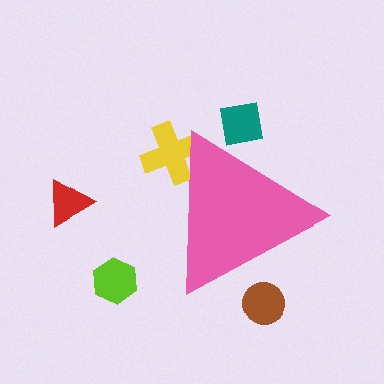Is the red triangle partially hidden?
No, the red triangle is fully visible.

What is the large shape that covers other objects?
A pink triangle.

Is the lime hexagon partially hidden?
No, the lime hexagon is fully visible.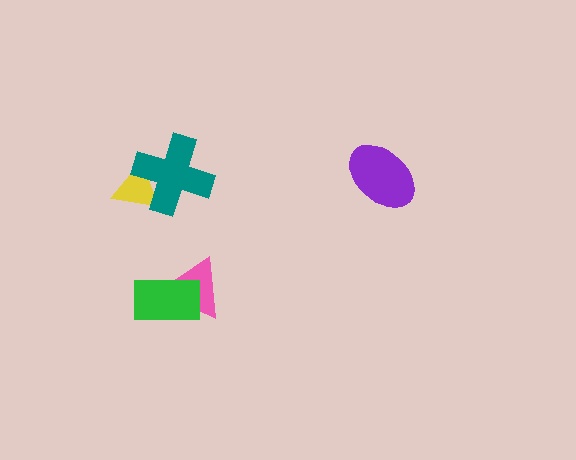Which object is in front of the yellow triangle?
The teal cross is in front of the yellow triangle.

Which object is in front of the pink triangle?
The green rectangle is in front of the pink triangle.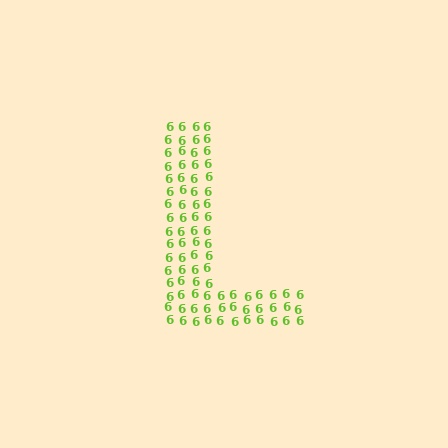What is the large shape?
The large shape is the letter L.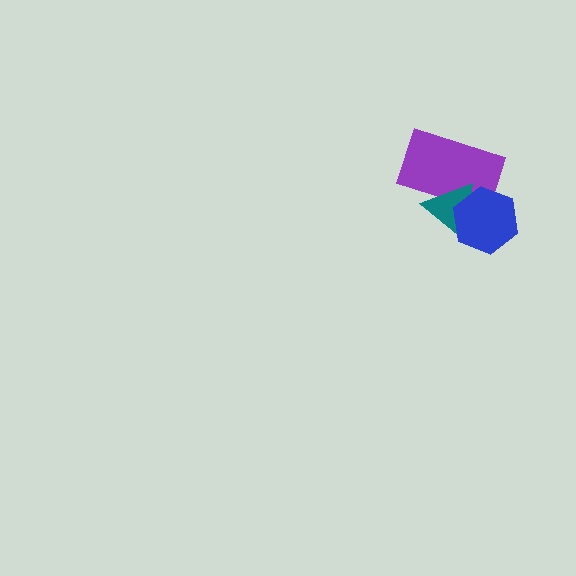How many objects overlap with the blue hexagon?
2 objects overlap with the blue hexagon.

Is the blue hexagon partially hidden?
No, no other shape covers it.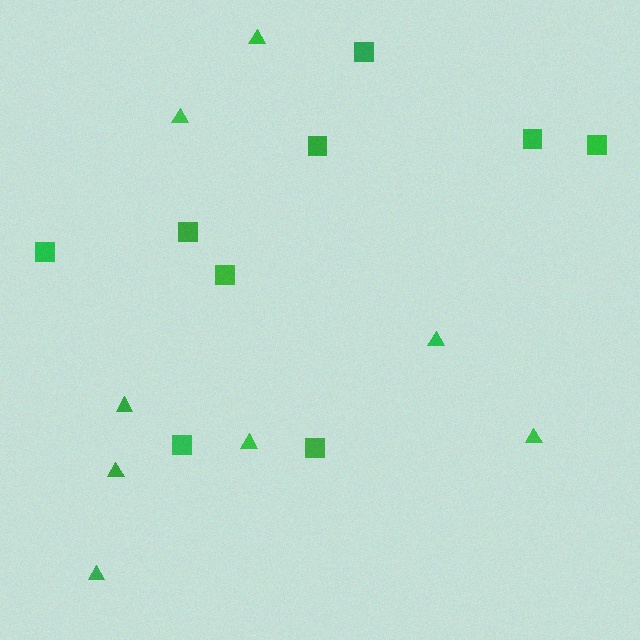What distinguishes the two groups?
There are 2 groups: one group of squares (9) and one group of triangles (8).